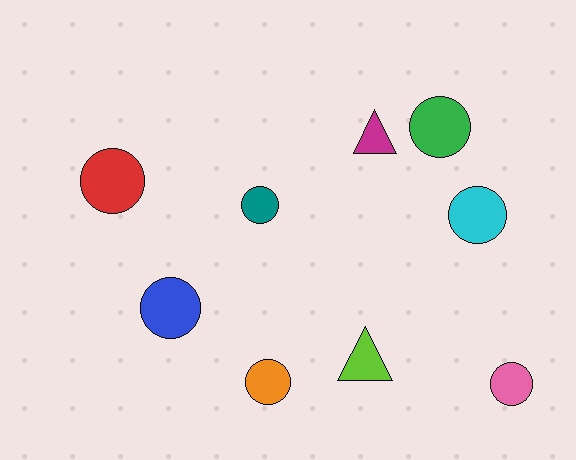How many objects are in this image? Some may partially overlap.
There are 9 objects.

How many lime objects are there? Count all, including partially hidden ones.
There is 1 lime object.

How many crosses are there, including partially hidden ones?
There are no crosses.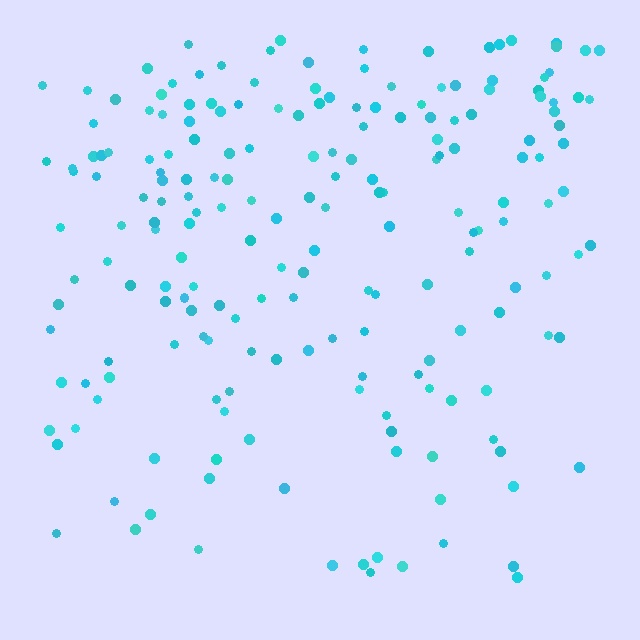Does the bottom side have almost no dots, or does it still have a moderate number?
Still a moderate number, just noticeably fewer than the top.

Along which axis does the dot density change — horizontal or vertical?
Vertical.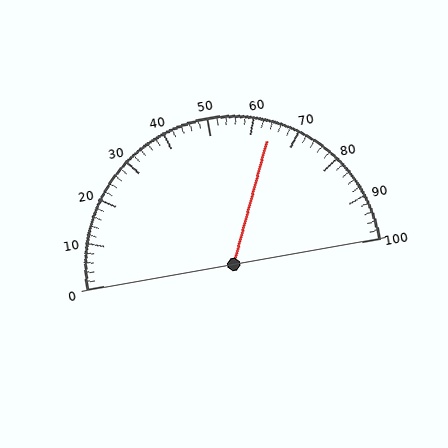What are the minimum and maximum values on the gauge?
The gauge ranges from 0 to 100.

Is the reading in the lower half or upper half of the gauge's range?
The reading is in the upper half of the range (0 to 100).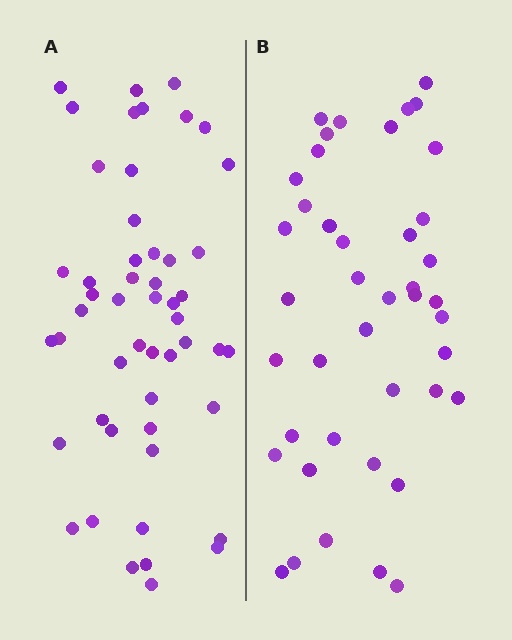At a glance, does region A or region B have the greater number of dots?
Region A (the left region) has more dots.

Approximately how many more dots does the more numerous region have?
Region A has roughly 8 or so more dots than region B.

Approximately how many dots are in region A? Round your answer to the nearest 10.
About 50 dots. (The exact count is 51, which rounds to 50.)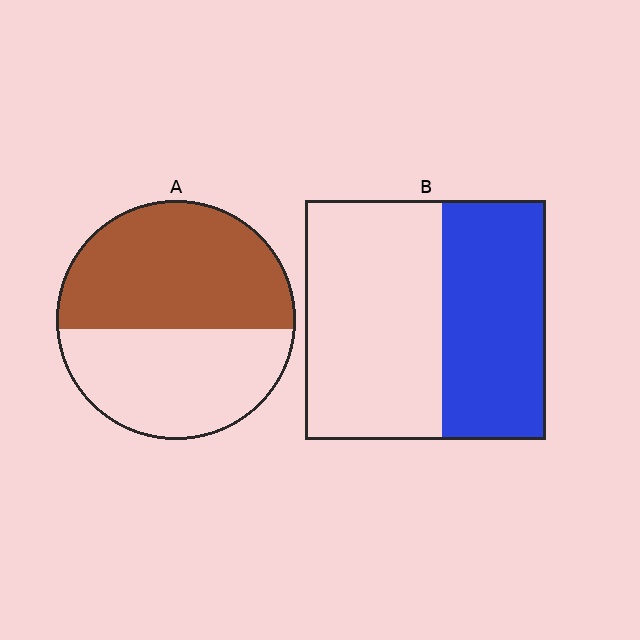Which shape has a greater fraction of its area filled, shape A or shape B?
Shape A.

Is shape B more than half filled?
No.